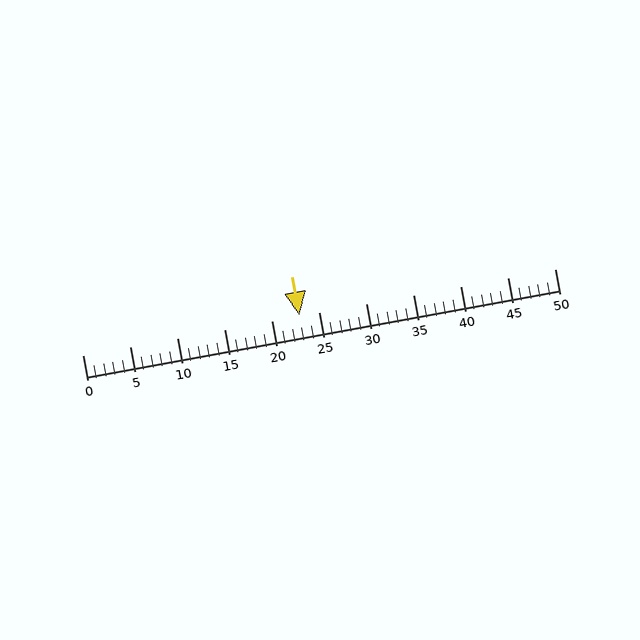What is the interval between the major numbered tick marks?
The major tick marks are spaced 5 units apart.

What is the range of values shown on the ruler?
The ruler shows values from 0 to 50.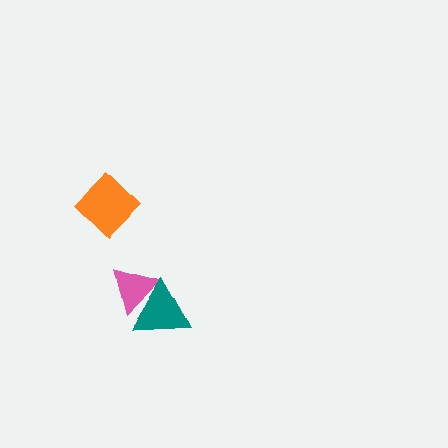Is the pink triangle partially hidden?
Yes, it is partially covered by another shape.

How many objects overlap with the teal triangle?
1 object overlaps with the teal triangle.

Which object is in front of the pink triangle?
The teal triangle is in front of the pink triangle.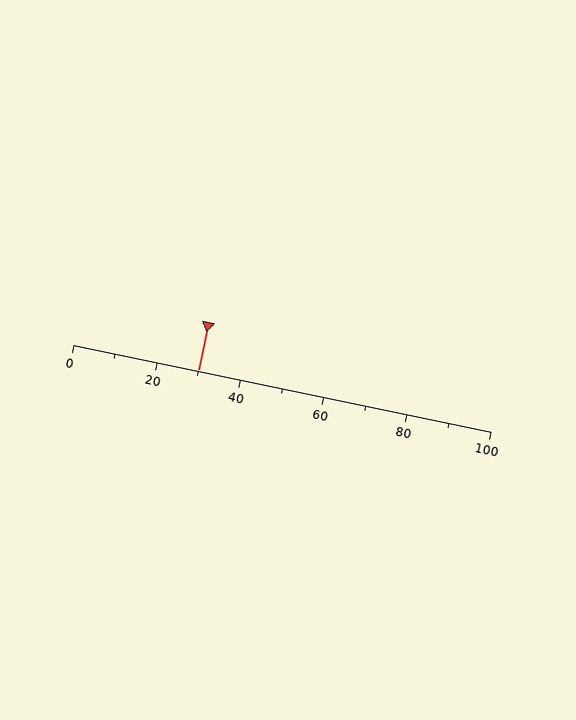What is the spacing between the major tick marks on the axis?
The major ticks are spaced 20 apart.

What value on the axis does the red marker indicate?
The marker indicates approximately 30.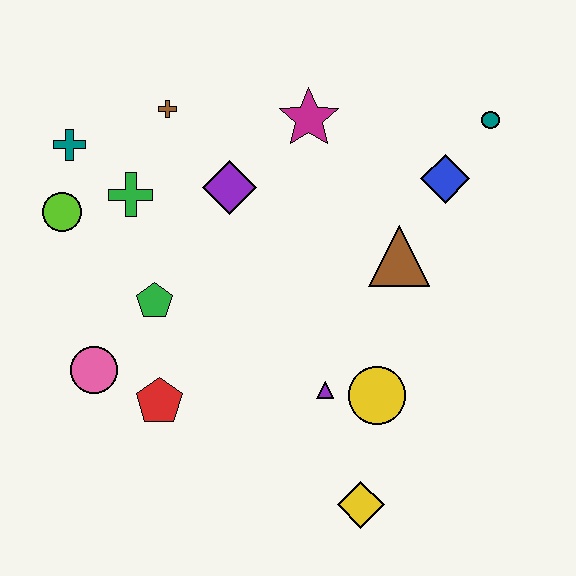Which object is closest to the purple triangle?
The yellow circle is closest to the purple triangle.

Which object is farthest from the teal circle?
The pink circle is farthest from the teal circle.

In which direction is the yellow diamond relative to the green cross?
The yellow diamond is below the green cross.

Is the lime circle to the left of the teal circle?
Yes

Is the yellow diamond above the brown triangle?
No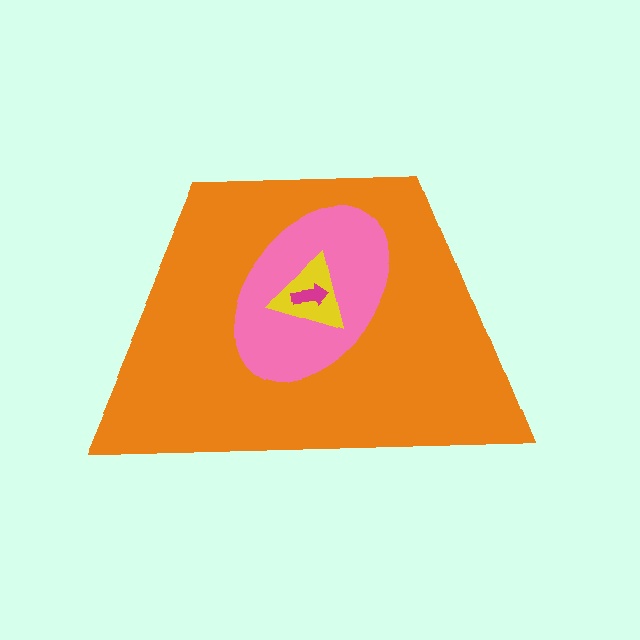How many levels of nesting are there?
4.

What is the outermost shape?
The orange trapezoid.